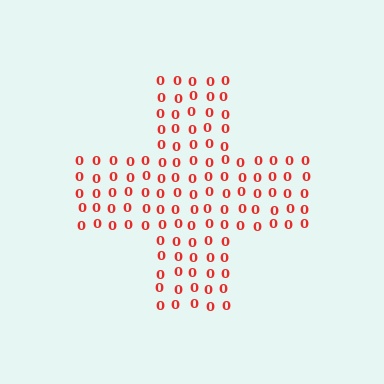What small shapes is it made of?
It is made of small digit 0's.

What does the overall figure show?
The overall figure shows a cross.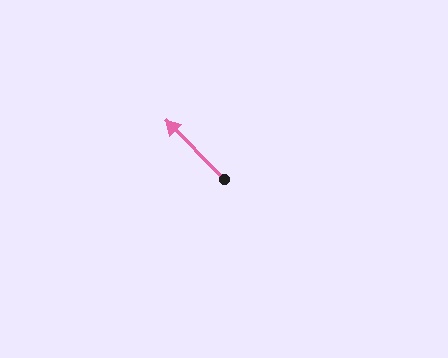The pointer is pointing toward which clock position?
Roughly 11 o'clock.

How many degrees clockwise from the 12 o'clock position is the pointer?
Approximately 315 degrees.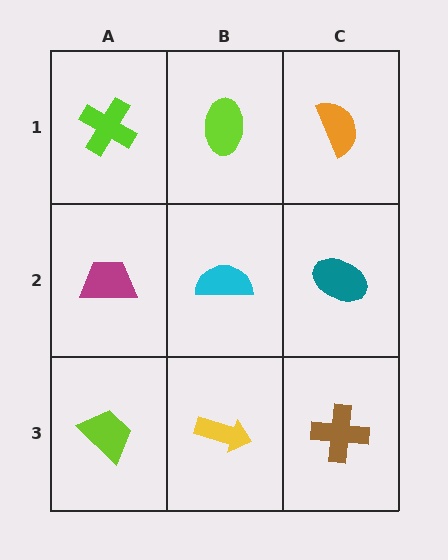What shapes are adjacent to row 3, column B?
A cyan semicircle (row 2, column B), a lime trapezoid (row 3, column A), a brown cross (row 3, column C).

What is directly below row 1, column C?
A teal ellipse.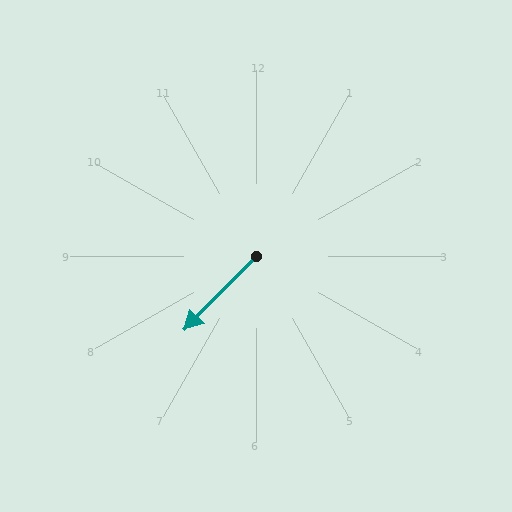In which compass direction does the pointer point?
Southwest.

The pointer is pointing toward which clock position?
Roughly 7 o'clock.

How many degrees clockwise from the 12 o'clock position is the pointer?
Approximately 224 degrees.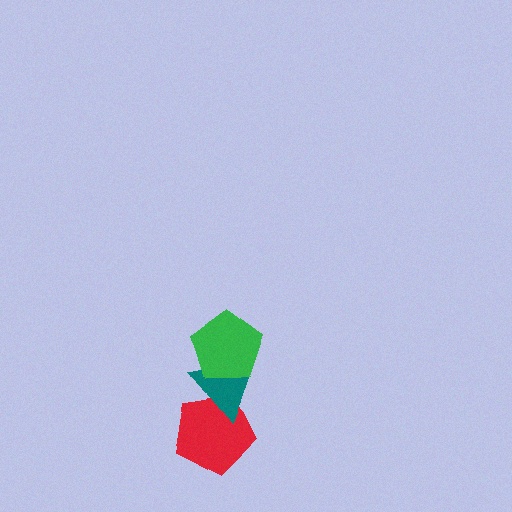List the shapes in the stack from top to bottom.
From top to bottom: the green pentagon, the teal triangle, the red pentagon.